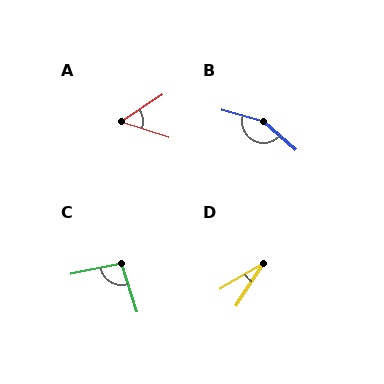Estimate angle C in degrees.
Approximately 96 degrees.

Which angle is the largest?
B, at approximately 154 degrees.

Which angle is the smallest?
D, at approximately 27 degrees.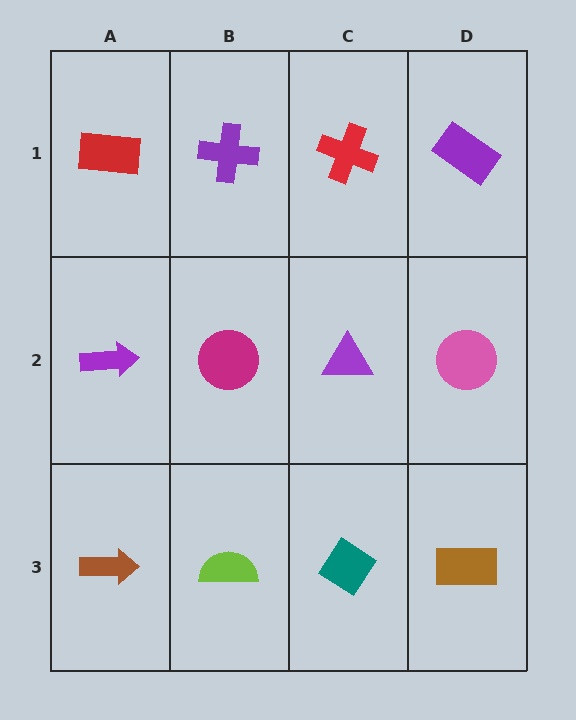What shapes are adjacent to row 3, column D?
A pink circle (row 2, column D), a teal diamond (row 3, column C).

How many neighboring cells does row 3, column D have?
2.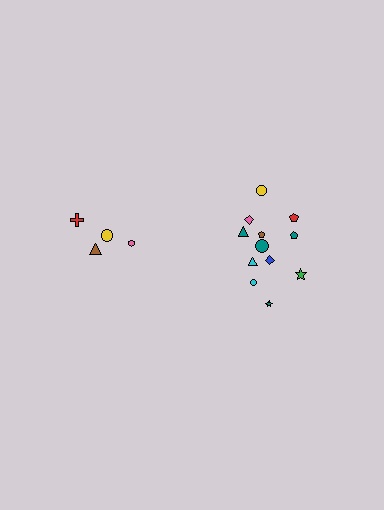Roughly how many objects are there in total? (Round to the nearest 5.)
Roughly 15 objects in total.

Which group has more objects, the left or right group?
The right group.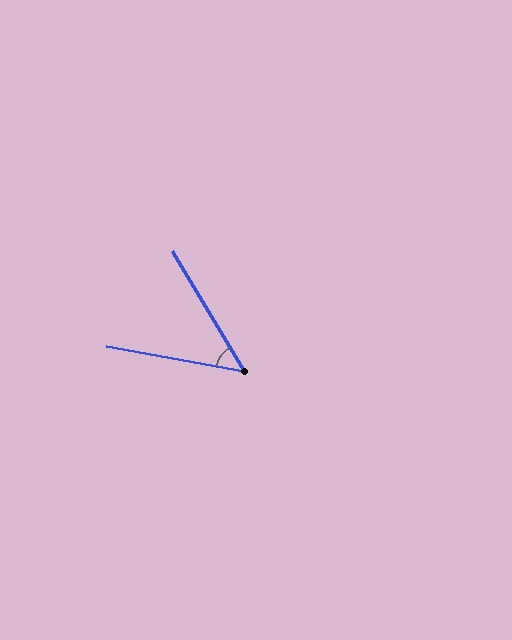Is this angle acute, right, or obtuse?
It is acute.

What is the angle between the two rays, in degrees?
Approximately 49 degrees.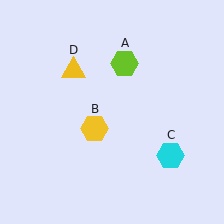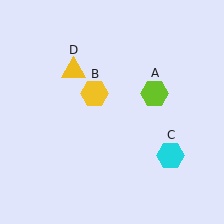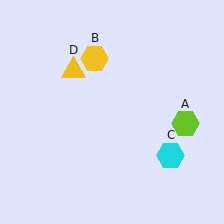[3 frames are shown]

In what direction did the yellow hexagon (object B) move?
The yellow hexagon (object B) moved up.